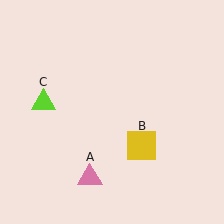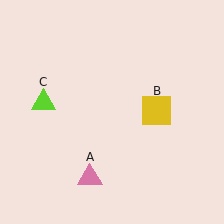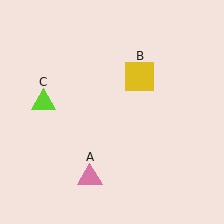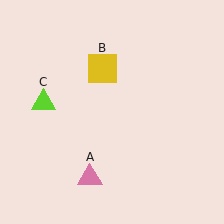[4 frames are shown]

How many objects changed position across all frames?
1 object changed position: yellow square (object B).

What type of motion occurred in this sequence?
The yellow square (object B) rotated counterclockwise around the center of the scene.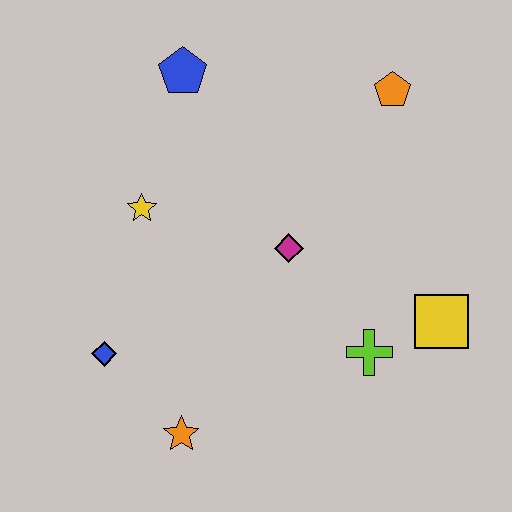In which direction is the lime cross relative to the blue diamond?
The lime cross is to the right of the blue diamond.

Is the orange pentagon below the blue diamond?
No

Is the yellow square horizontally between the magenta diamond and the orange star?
No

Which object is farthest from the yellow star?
The yellow square is farthest from the yellow star.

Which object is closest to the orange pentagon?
The magenta diamond is closest to the orange pentagon.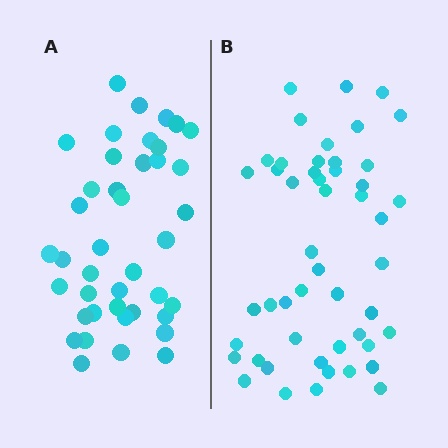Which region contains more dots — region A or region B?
Region B (the right region) has more dots.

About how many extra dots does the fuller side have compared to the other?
Region B has roughly 8 or so more dots than region A.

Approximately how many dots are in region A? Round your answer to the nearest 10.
About 40 dots. (The exact count is 41, which rounds to 40.)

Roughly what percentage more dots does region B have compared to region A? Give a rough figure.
About 20% more.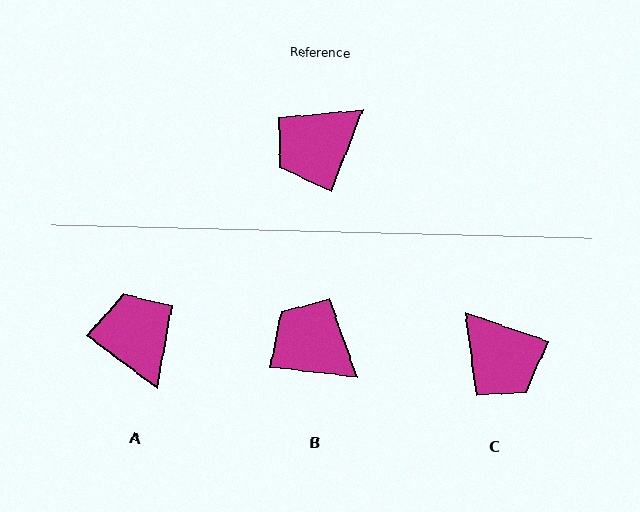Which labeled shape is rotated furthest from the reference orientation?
A, about 105 degrees away.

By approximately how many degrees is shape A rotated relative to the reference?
Approximately 105 degrees clockwise.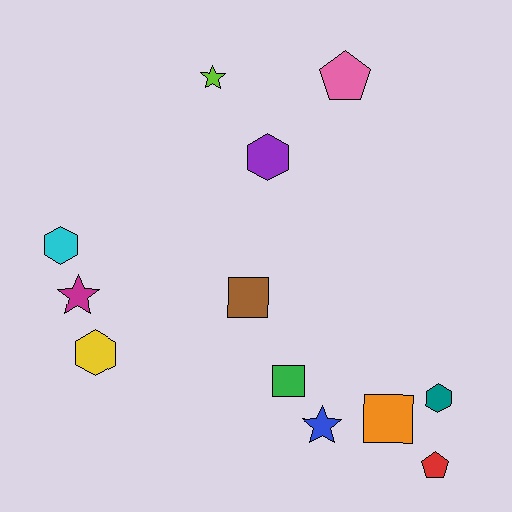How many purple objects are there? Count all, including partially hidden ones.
There is 1 purple object.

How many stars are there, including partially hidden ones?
There are 3 stars.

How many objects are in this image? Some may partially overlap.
There are 12 objects.